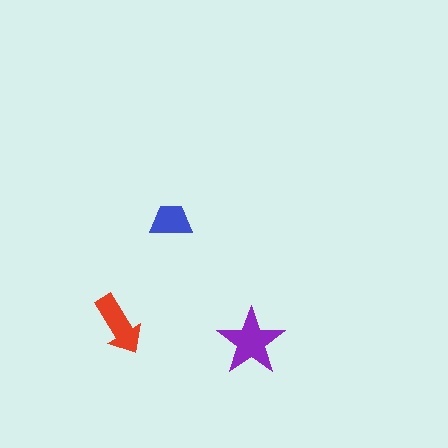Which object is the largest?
The purple star.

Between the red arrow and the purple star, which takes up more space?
The purple star.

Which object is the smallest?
The blue trapezoid.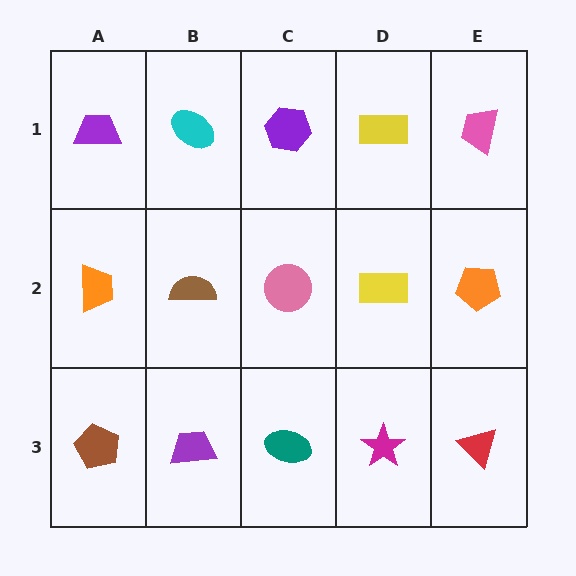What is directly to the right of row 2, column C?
A yellow rectangle.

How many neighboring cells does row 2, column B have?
4.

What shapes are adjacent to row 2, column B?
A cyan ellipse (row 1, column B), a purple trapezoid (row 3, column B), an orange trapezoid (row 2, column A), a pink circle (row 2, column C).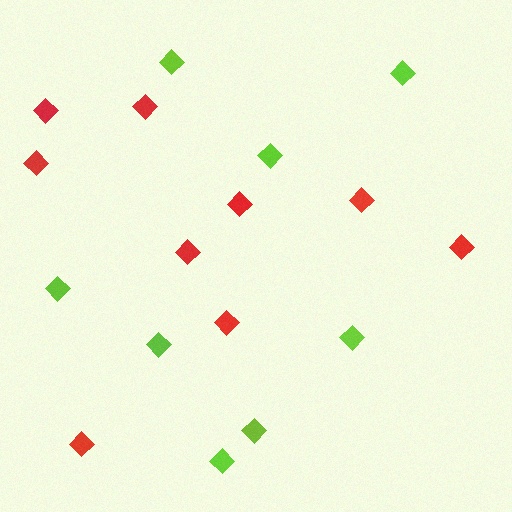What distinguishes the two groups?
There are 2 groups: one group of red diamonds (9) and one group of lime diamonds (8).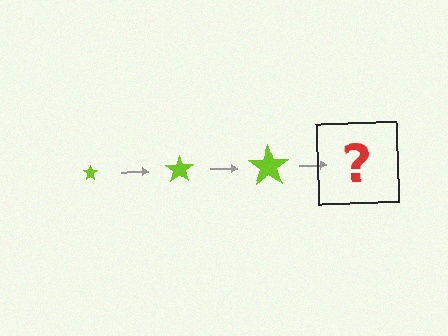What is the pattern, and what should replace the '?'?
The pattern is that the star gets progressively larger each step. The '?' should be a lime star, larger than the previous one.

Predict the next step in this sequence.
The next step is a lime star, larger than the previous one.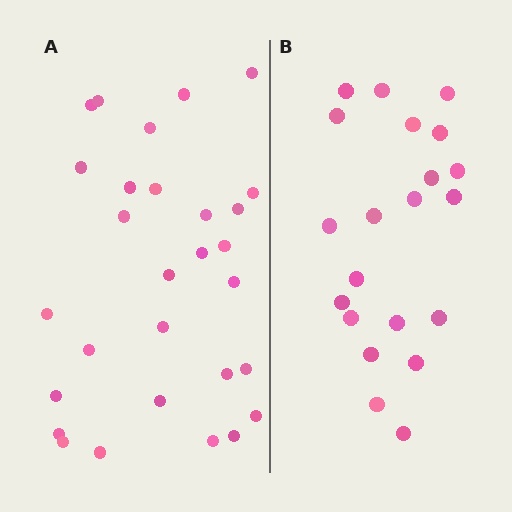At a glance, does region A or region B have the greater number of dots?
Region A (the left region) has more dots.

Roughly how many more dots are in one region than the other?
Region A has roughly 8 or so more dots than region B.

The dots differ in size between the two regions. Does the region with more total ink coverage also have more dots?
No. Region B has more total ink coverage because its dots are larger, but region A actually contains more individual dots. Total area can be misleading — the number of items is what matters here.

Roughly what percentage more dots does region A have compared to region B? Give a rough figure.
About 40% more.